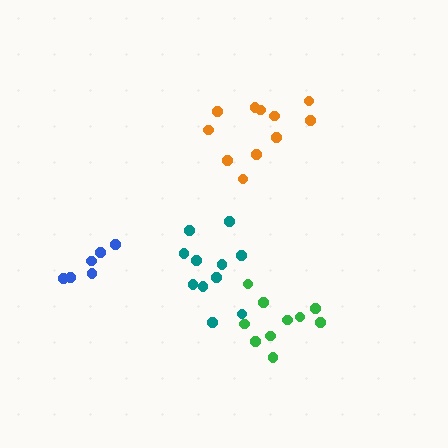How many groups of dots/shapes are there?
There are 4 groups.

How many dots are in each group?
Group 1: 11 dots, Group 2: 10 dots, Group 3: 11 dots, Group 4: 6 dots (38 total).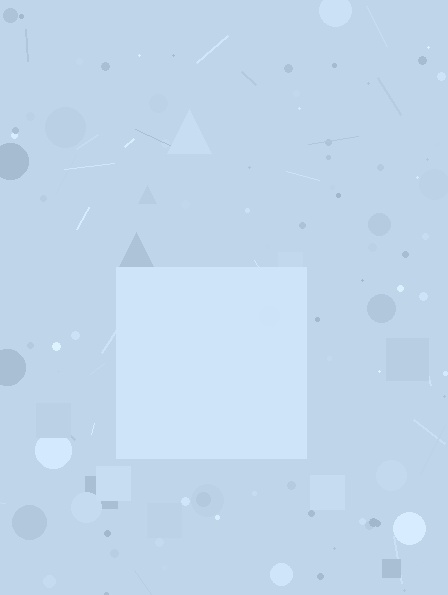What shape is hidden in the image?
A square is hidden in the image.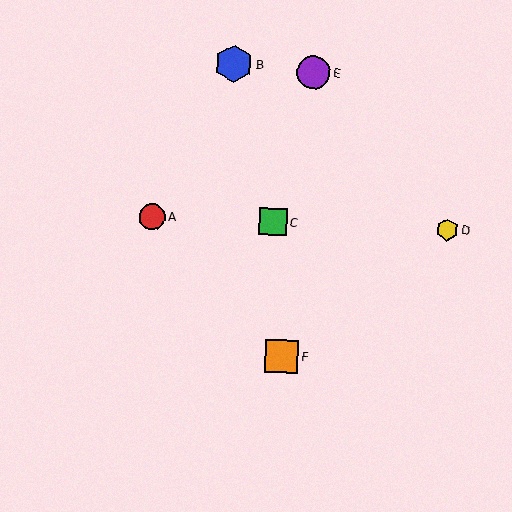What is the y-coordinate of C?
Object C is at y≈222.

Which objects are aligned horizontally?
Objects A, C, D are aligned horizontally.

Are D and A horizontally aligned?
Yes, both are at y≈230.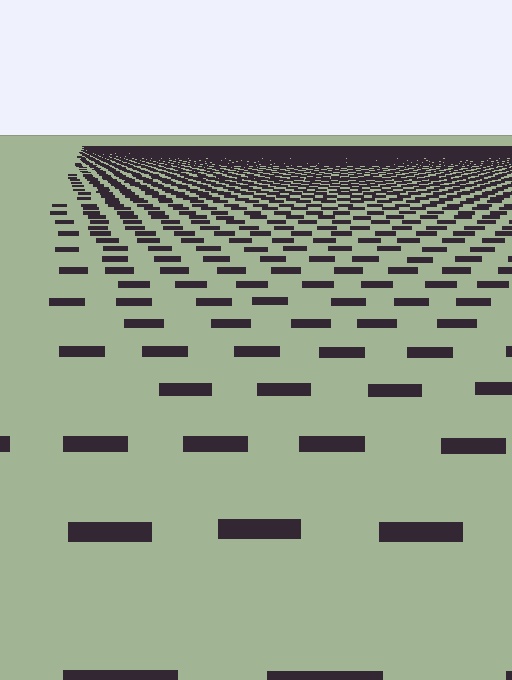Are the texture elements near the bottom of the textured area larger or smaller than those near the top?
Larger. Near the bottom, elements are closer to the viewer and appear at a bigger on-screen size.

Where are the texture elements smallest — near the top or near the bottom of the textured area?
Near the top.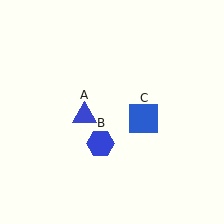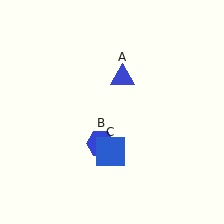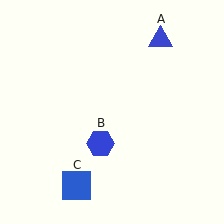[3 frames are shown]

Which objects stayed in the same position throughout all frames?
Blue hexagon (object B) remained stationary.